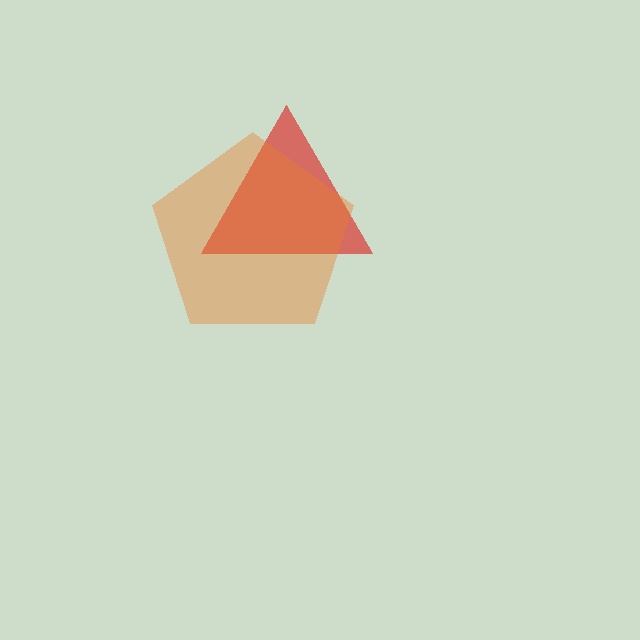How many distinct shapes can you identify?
There are 2 distinct shapes: a red triangle, an orange pentagon.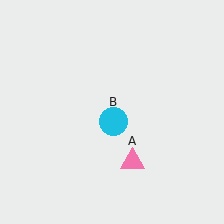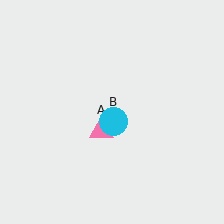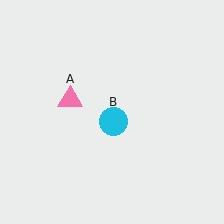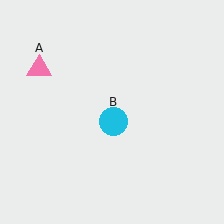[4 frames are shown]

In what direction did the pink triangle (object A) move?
The pink triangle (object A) moved up and to the left.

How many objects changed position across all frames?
1 object changed position: pink triangle (object A).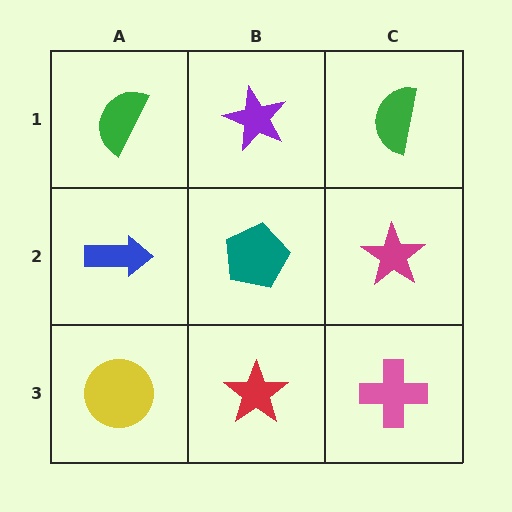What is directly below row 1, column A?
A blue arrow.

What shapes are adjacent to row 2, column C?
A green semicircle (row 1, column C), a pink cross (row 3, column C), a teal pentagon (row 2, column B).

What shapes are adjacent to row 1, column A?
A blue arrow (row 2, column A), a purple star (row 1, column B).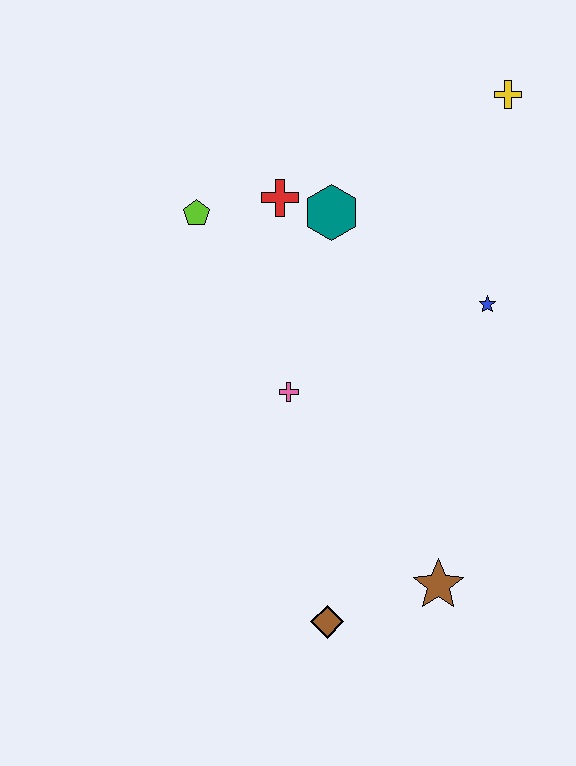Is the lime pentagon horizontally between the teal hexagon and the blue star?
No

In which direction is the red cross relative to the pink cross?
The red cross is above the pink cross.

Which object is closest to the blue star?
The teal hexagon is closest to the blue star.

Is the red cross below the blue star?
No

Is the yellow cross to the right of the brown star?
Yes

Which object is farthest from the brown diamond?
The yellow cross is farthest from the brown diamond.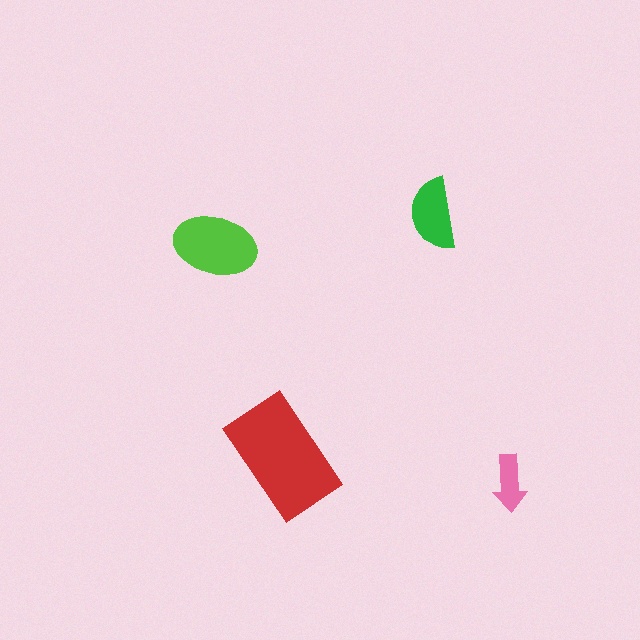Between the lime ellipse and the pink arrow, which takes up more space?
The lime ellipse.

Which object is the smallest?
The pink arrow.